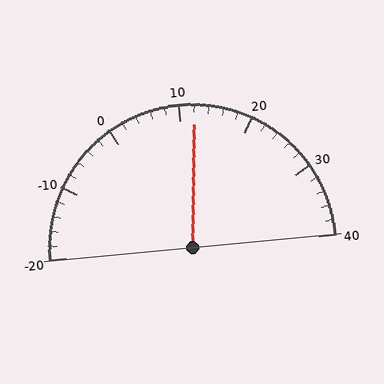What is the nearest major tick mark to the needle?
The nearest major tick mark is 10.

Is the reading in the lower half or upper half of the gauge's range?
The reading is in the upper half of the range (-20 to 40).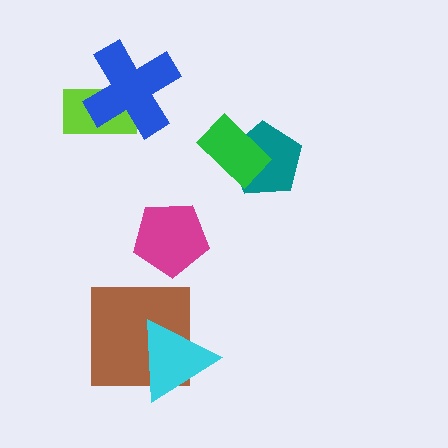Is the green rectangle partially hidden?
No, no other shape covers it.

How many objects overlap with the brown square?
1 object overlaps with the brown square.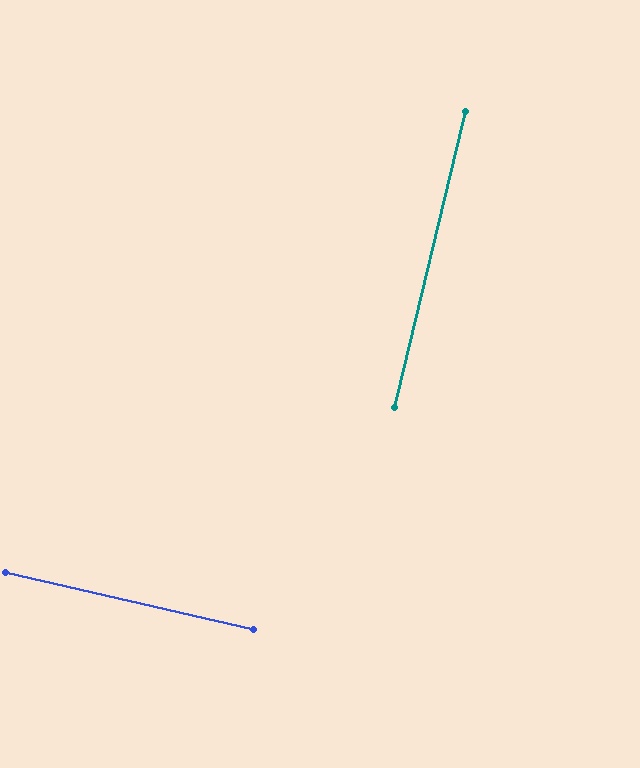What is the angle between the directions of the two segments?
Approximately 89 degrees.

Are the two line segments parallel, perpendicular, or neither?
Perpendicular — they meet at approximately 89°.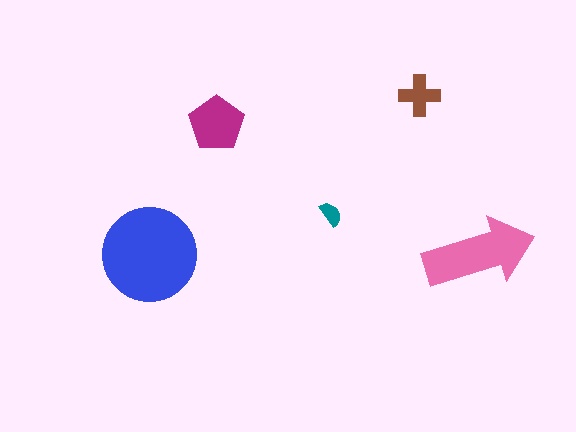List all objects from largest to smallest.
The blue circle, the pink arrow, the magenta pentagon, the brown cross, the teal semicircle.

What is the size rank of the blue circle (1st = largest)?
1st.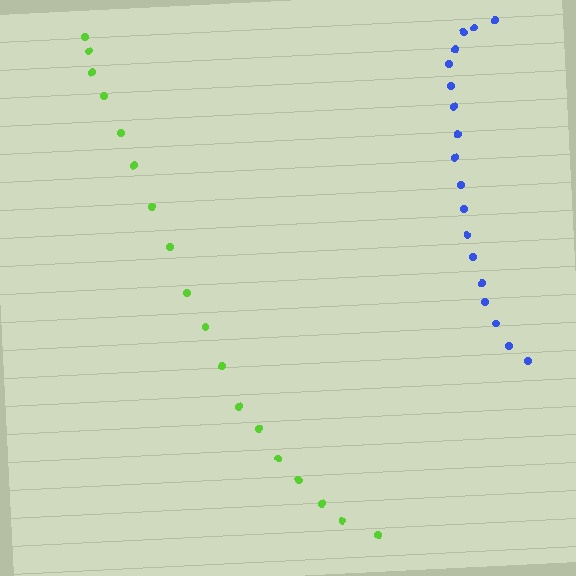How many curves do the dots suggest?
There are 2 distinct paths.